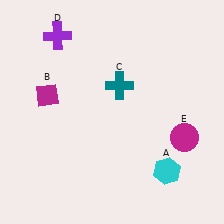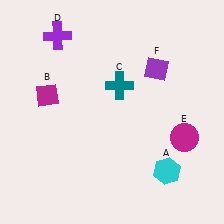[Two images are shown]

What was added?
A purple diamond (F) was added in Image 2.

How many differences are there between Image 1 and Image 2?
There is 1 difference between the two images.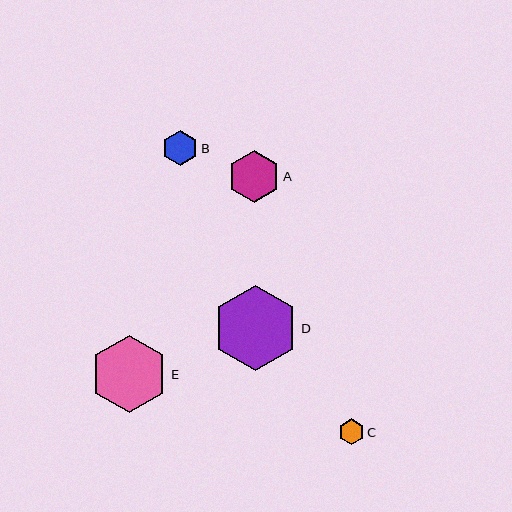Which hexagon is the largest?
Hexagon D is the largest with a size of approximately 85 pixels.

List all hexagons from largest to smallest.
From largest to smallest: D, E, A, B, C.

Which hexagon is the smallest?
Hexagon C is the smallest with a size of approximately 26 pixels.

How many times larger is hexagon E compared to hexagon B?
Hexagon E is approximately 2.2 times the size of hexagon B.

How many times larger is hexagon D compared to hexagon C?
Hexagon D is approximately 3.3 times the size of hexagon C.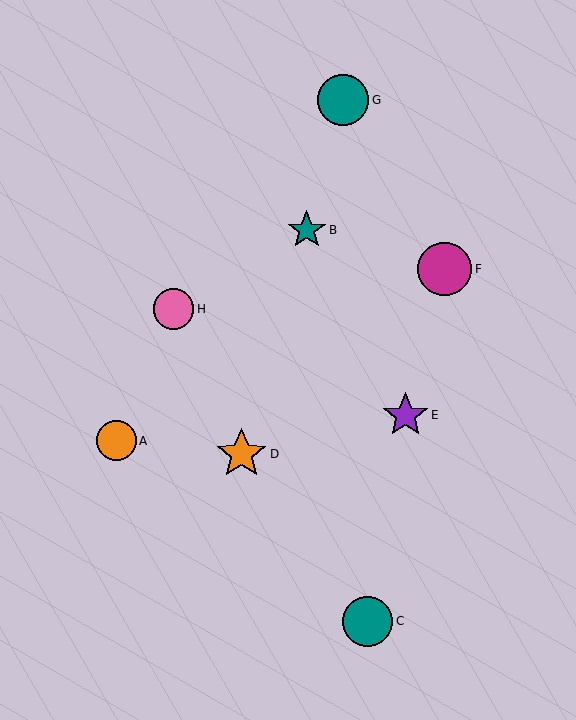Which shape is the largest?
The magenta circle (labeled F) is the largest.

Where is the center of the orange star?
The center of the orange star is at (241, 454).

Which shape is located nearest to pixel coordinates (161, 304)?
The pink circle (labeled H) at (173, 309) is nearest to that location.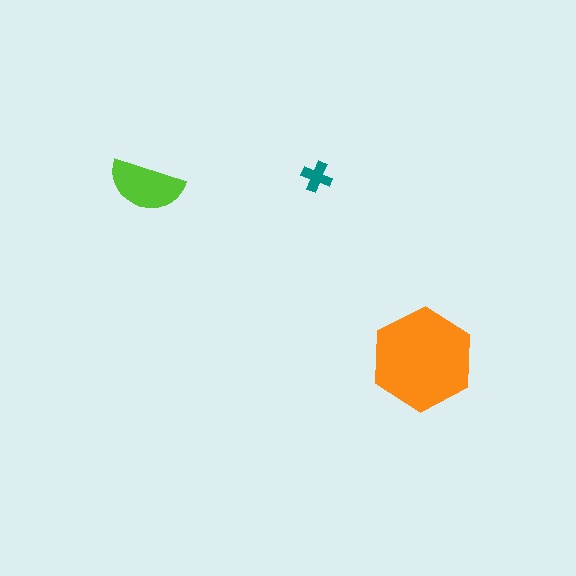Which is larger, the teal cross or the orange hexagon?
The orange hexagon.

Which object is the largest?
The orange hexagon.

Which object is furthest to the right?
The orange hexagon is rightmost.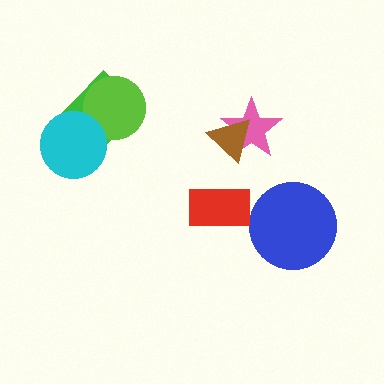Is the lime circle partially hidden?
Yes, it is partially covered by another shape.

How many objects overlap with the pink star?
1 object overlaps with the pink star.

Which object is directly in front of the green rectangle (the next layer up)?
The lime circle is directly in front of the green rectangle.